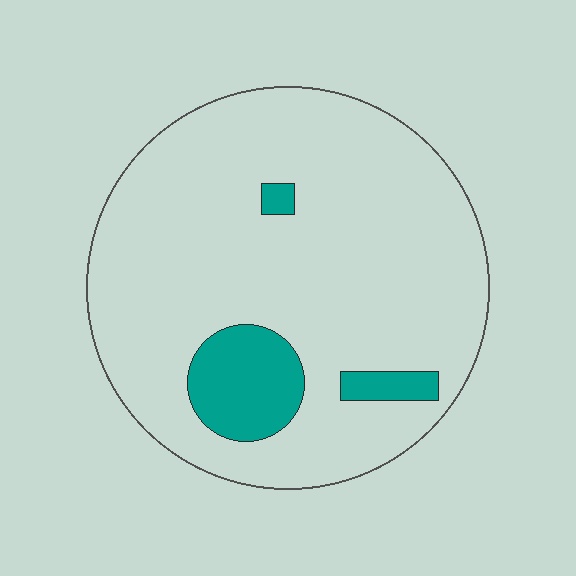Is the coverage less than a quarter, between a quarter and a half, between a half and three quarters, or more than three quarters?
Less than a quarter.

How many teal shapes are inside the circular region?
3.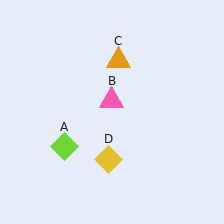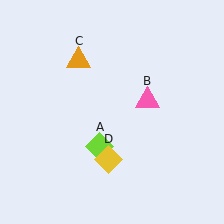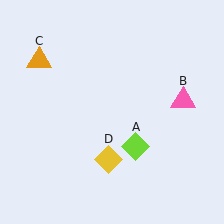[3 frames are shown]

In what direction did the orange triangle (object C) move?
The orange triangle (object C) moved left.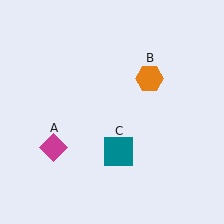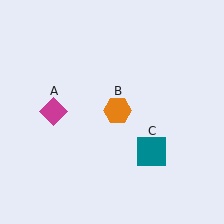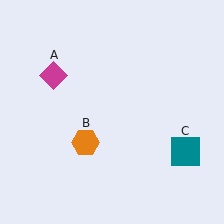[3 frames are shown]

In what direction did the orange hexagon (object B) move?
The orange hexagon (object B) moved down and to the left.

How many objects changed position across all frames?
3 objects changed position: magenta diamond (object A), orange hexagon (object B), teal square (object C).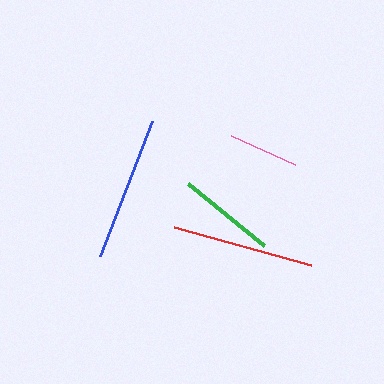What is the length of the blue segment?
The blue segment is approximately 145 pixels long.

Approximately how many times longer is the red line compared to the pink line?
The red line is approximately 2.0 times the length of the pink line.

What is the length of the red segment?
The red segment is approximately 142 pixels long.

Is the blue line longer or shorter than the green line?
The blue line is longer than the green line.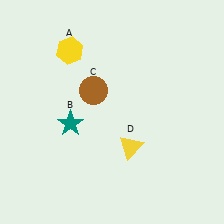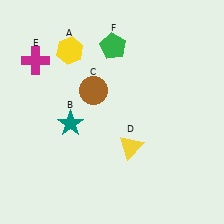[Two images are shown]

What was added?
A magenta cross (E), a green pentagon (F) were added in Image 2.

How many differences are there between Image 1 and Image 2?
There are 2 differences between the two images.